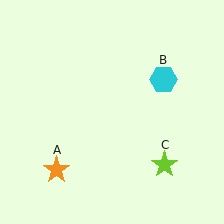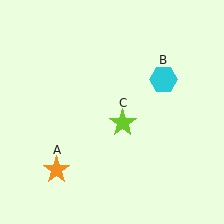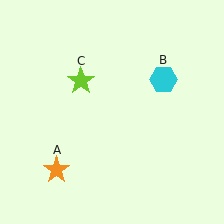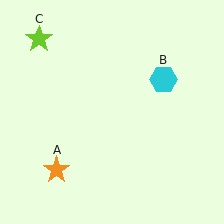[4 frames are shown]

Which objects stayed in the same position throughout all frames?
Orange star (object A) and cyan hexagon (object B) remained stationary.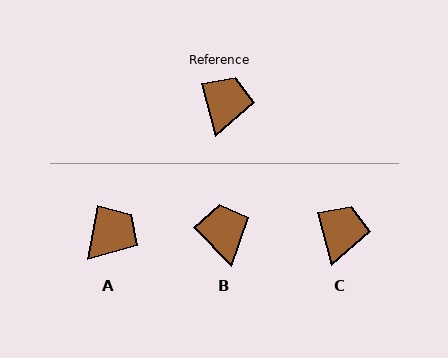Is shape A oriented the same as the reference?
No, it is off by about 25 degrees.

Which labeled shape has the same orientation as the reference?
C.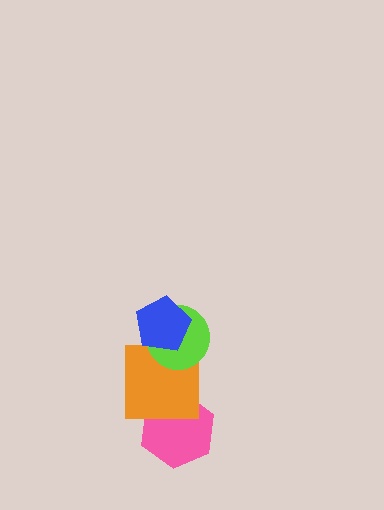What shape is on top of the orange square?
The lime circle is on top of the orange square.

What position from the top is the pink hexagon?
The pink hexagon is 4th from the top.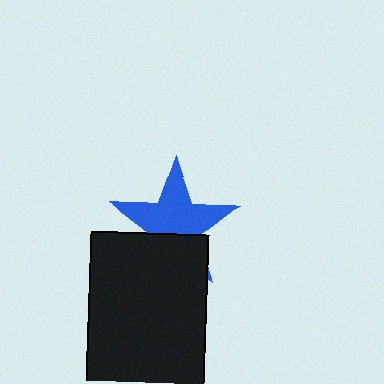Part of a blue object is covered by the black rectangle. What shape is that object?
It is a star.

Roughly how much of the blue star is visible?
About half of it is visible (roughly 64%).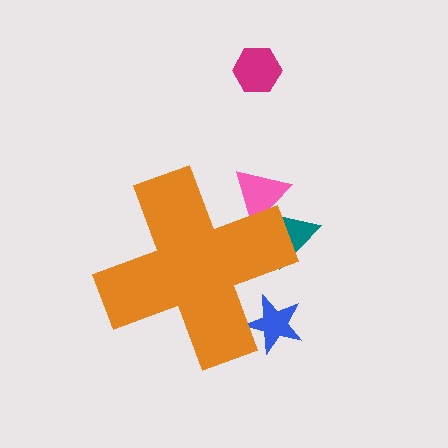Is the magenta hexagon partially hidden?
No, the magenta hexagon is fully visible.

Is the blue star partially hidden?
Yes, the blue star is partially hidden behind the orange cross.